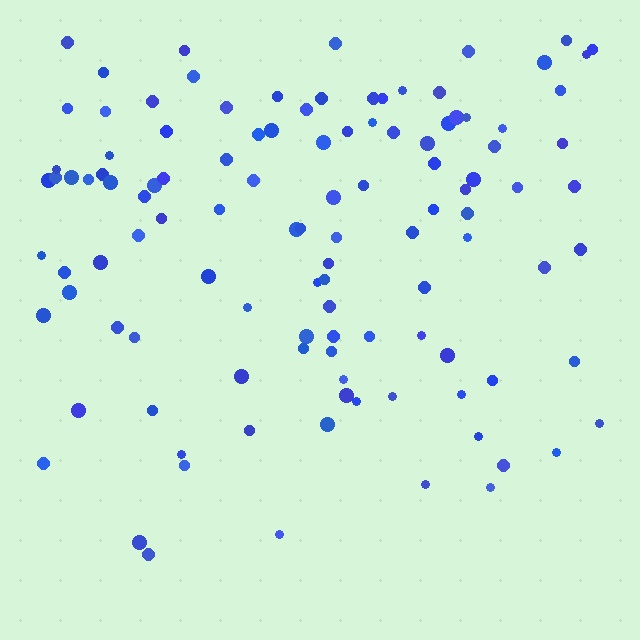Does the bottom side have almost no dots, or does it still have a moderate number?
Still a moderate number, just noticeably fewer than the top.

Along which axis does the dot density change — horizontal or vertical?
Vertical.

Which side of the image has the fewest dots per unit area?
The bottom.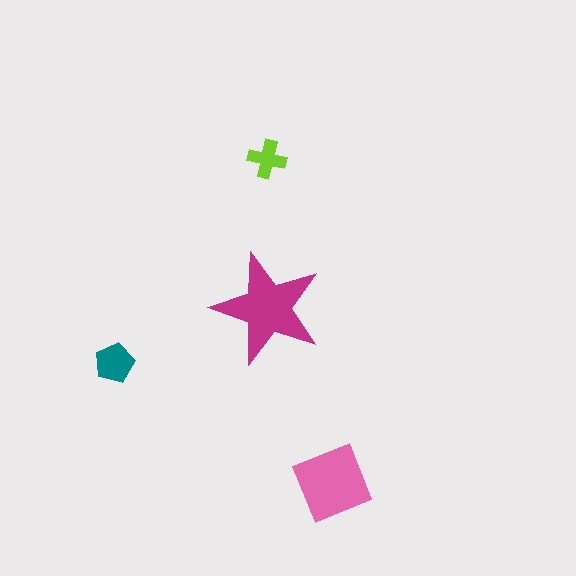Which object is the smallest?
The lime cross.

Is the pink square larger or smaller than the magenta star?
Smaller.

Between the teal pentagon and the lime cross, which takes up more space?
The teal pentagon.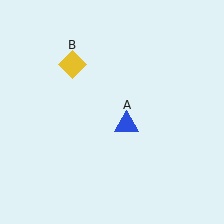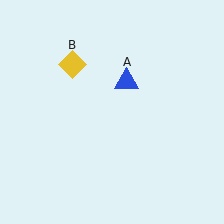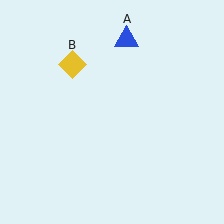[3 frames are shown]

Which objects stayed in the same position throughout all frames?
Yellow diamond (object B) remained stationary.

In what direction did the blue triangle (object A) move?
The blue triangle (object A) moved up.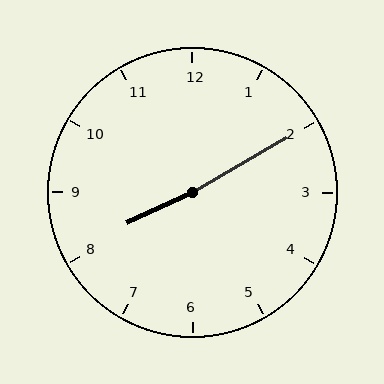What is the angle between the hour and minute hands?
Approximately 175 degrees.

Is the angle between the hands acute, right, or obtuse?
It is obtuse.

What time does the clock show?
8:10.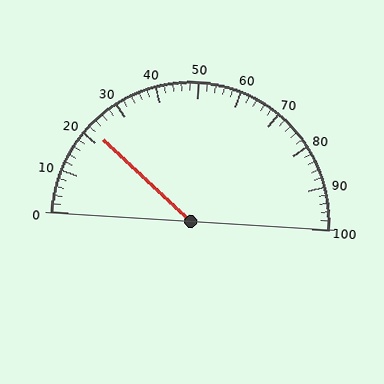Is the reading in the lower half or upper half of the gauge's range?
The reading is in the lower half of the range (0 to 100).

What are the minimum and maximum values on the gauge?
The gauge ranges from 0 to 100.